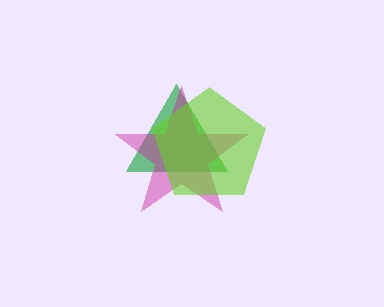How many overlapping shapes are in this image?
There are 3 overlapping shapes in the image.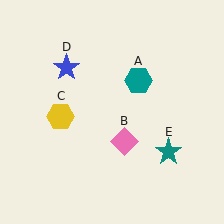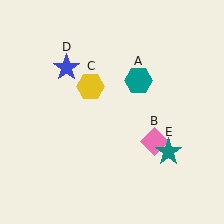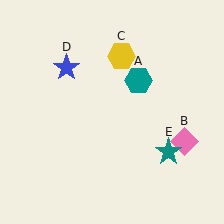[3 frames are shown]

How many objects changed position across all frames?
2 objects changed position: pink diamond (object B), yellow hexagon (object C).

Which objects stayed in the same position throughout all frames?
Teal hexagon (object A) and blue star (object D) and teal star (object E) remained stationary.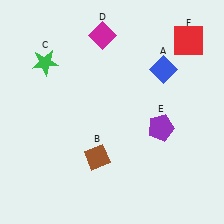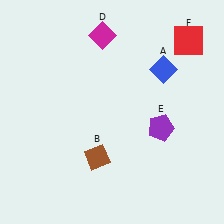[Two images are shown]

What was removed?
The green star (C) was removed in Image 2.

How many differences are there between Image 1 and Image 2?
There is 1 difference between the two images.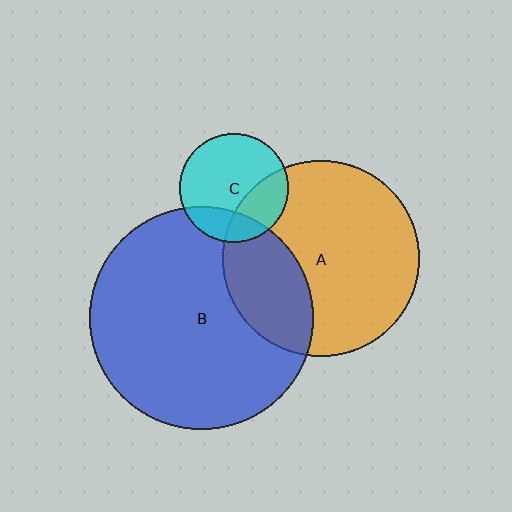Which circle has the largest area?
Circle B (blue).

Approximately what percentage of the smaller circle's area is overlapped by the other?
Approximately 30%.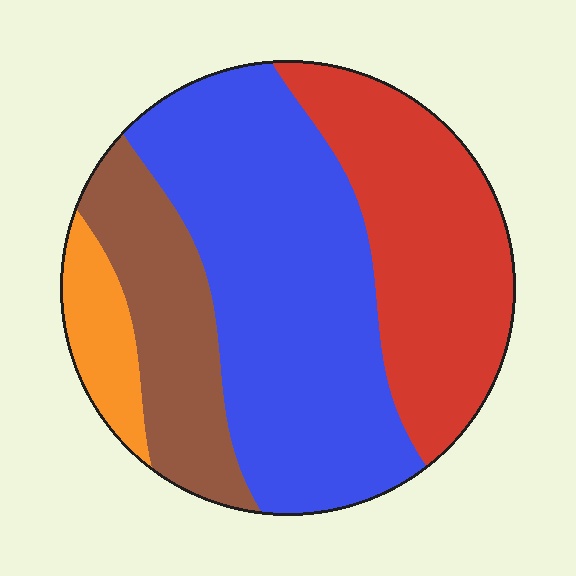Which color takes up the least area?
Orange, at roughly 10%.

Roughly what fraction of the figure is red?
Red takes up about one quarter (1/4) of the figure.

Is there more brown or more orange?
Brown.